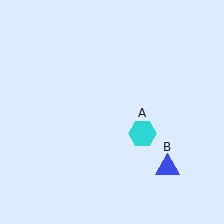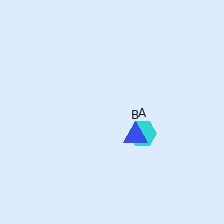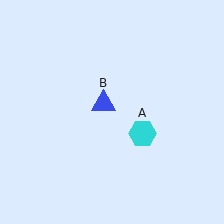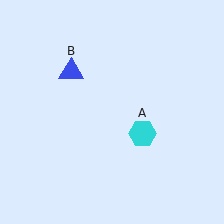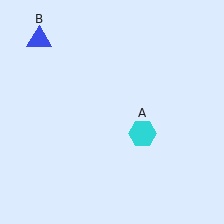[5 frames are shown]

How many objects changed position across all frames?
1 object changed position: blue triangle (object B).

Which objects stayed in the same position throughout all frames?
Cyan hexagon (object A) remained stationary.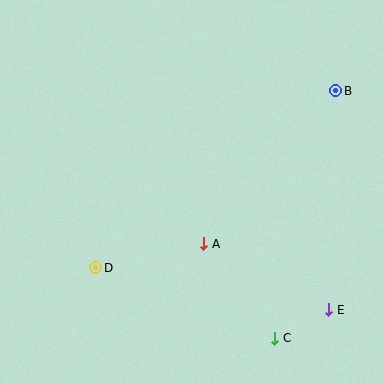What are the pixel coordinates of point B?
Point B is at (336, 91).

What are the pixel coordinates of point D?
Point D is at (96, 268).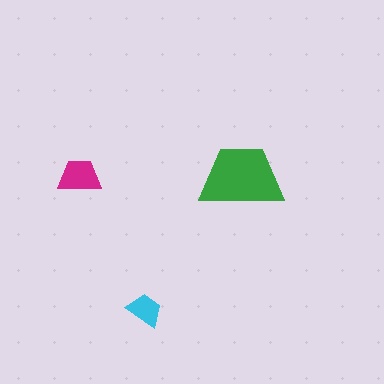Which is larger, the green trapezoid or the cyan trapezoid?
The green one.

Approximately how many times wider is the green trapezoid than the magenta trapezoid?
About 2 times wider.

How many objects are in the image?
There are 3 objects in the image.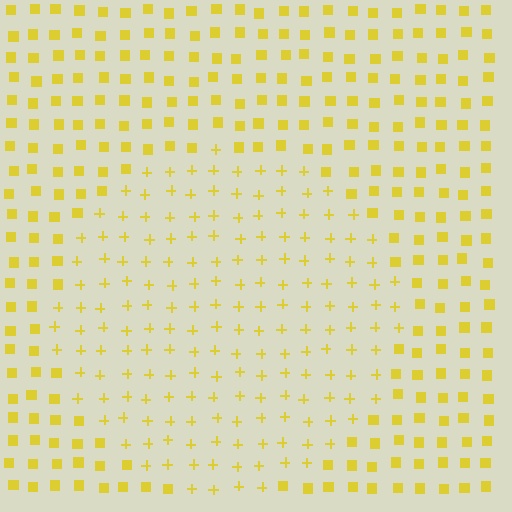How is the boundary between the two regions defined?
The boundary is defined by a change in element shape: plus signs inside vs. squares outside. All elements share the same color and spacing.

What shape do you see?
I see a circle.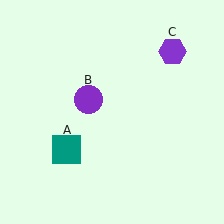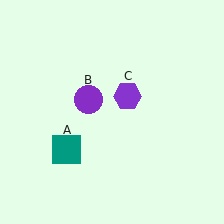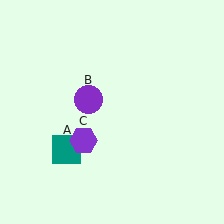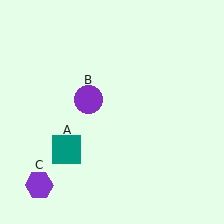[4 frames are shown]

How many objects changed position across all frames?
1 object changed position: purple hexagon (object C).